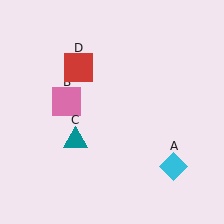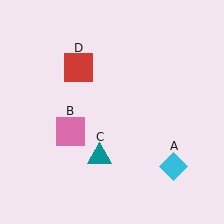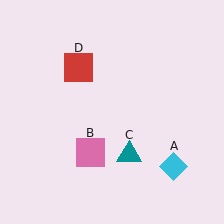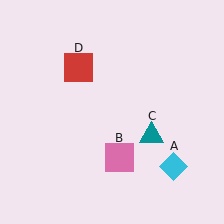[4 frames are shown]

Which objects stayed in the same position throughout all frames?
Cyan diamond (object A) and red square (object D) remained stationary.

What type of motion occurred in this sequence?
The pink square (object B), teal triangle (object C) rotated counterclockwise around the center of the scene.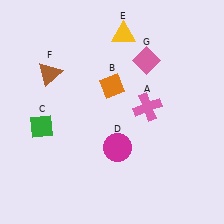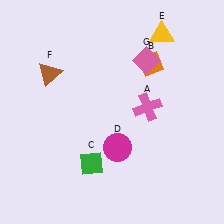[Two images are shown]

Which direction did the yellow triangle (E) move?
The yellow triangle (E) moved right.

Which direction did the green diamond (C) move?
The green diamond (C) moved right.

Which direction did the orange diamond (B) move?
The orange diamond (B) moved right.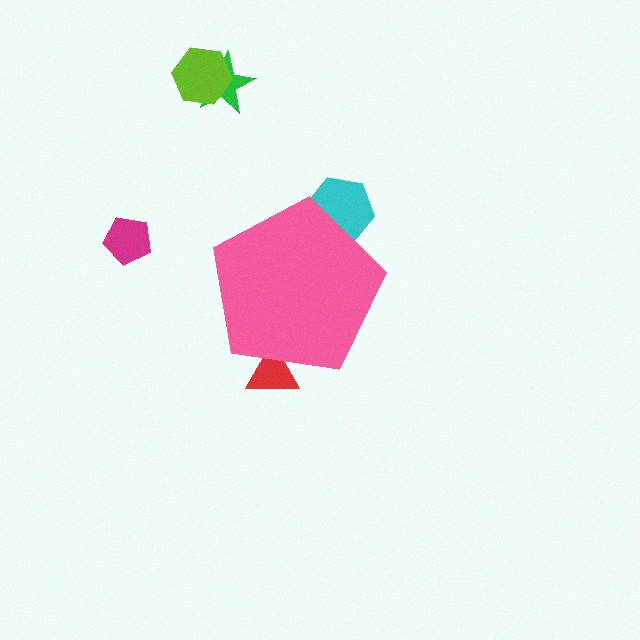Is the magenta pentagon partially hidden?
No, the magenta pentagon is fully visible.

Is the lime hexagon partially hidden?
No, the lime hexagon is fully visible.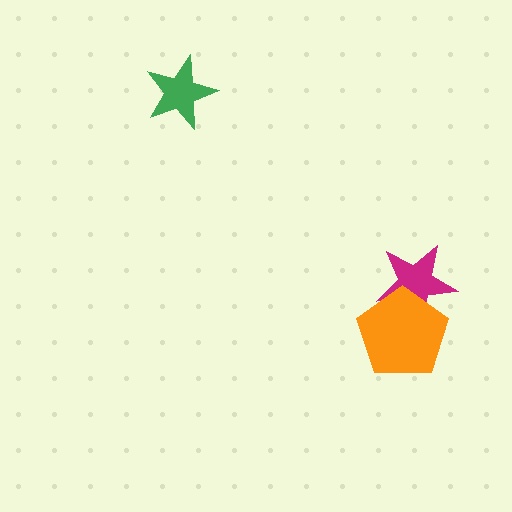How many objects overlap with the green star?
0 objects overlap with the green star.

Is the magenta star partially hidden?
Yes, it is partially covered by another shape.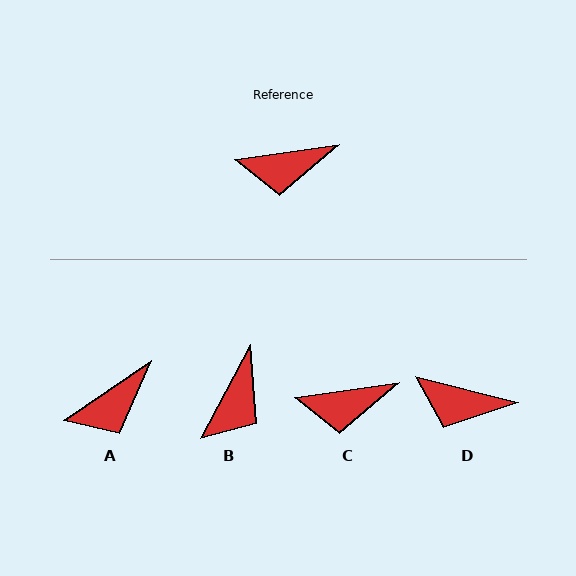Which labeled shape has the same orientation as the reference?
C.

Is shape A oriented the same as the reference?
No, it is off by about 26 degrees.